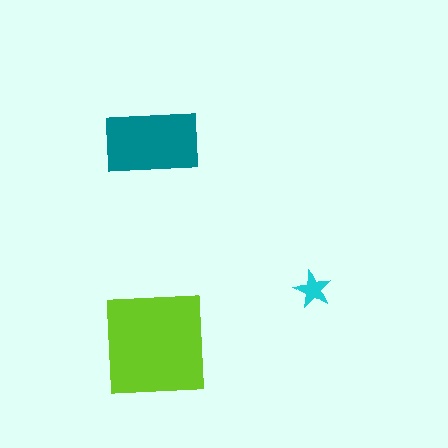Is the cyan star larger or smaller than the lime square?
Smaller.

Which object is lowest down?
The lime square is bottommost.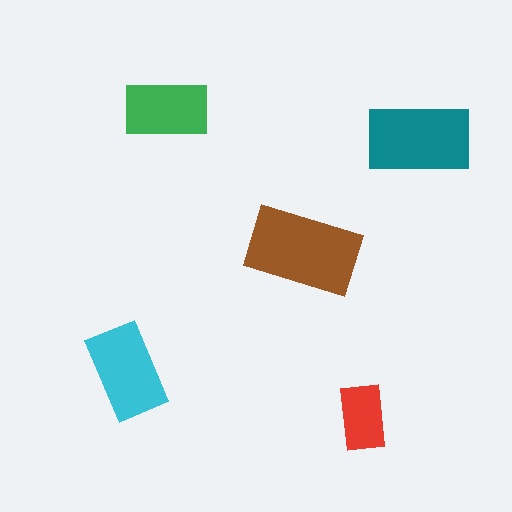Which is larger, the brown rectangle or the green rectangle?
The brown one.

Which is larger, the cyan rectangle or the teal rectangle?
The teal one.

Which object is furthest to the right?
The teal rectangle is rightmost.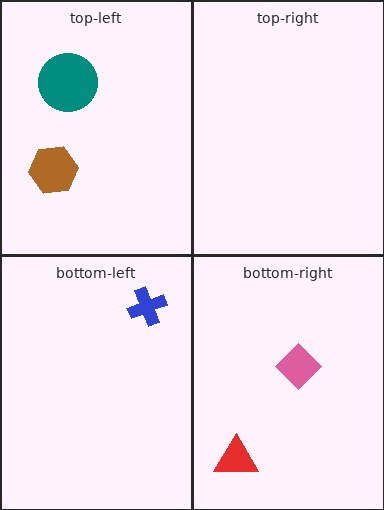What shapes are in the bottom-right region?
The red triangle, the pink diamond.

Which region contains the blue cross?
The bottom-left region.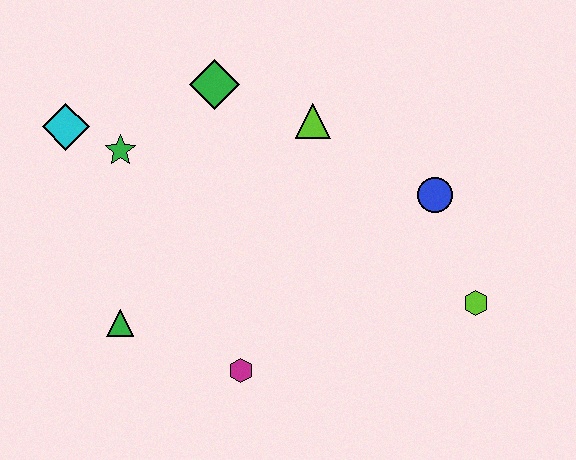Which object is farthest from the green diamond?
The lime hexagon is farthest from the green diamond.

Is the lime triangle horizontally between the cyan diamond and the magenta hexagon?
No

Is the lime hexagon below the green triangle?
No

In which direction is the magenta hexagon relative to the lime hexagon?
The magenta hexagon is to the left of the lime hexagon.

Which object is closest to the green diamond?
The lime triangle is closest to the green diamond.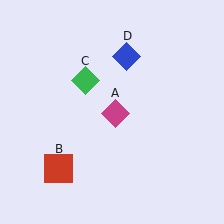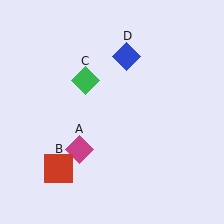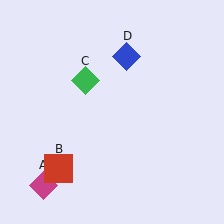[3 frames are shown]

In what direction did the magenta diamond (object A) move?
The magenta diamond (object A) moved down and to the left.